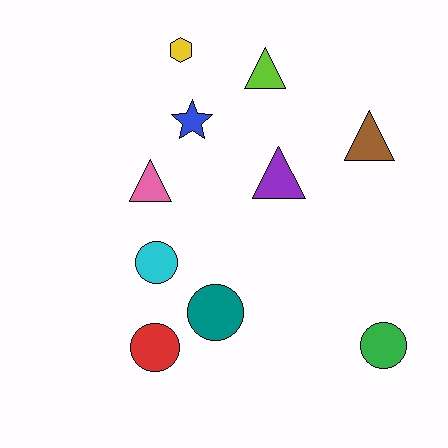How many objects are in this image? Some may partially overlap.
There are 10 objects.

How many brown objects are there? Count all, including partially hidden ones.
There is 1 brown object.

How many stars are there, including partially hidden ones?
There is 1 star.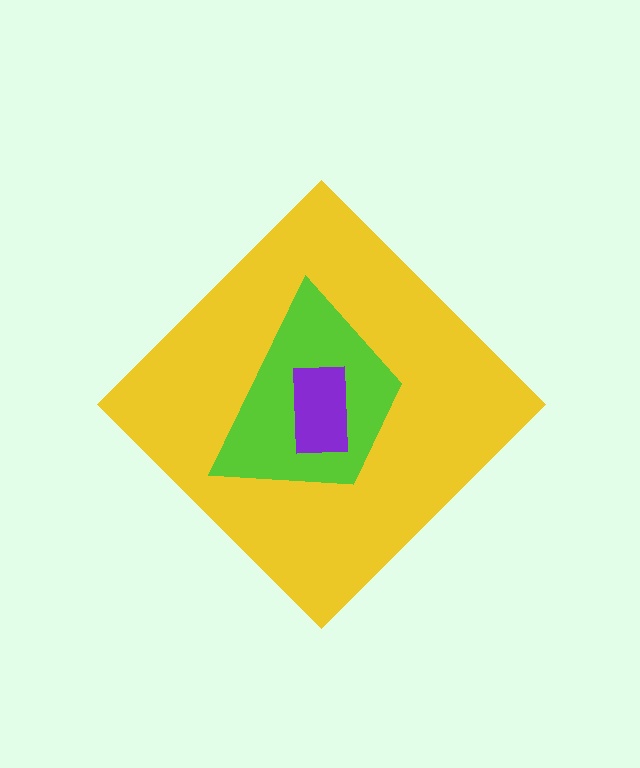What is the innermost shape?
The purple rectangle.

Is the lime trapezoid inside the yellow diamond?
Yes.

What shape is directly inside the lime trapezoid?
The purple rectangle.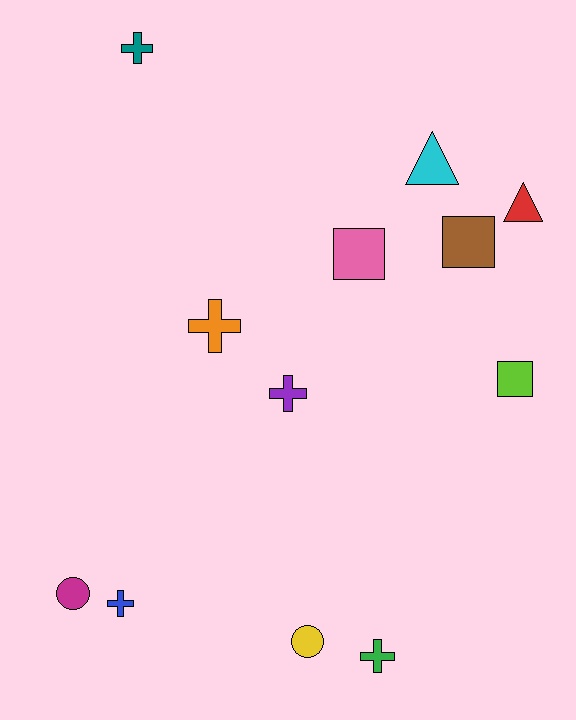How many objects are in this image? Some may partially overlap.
There are 12 objects.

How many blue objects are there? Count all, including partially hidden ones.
There is 1 blue object.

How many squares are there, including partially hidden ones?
There are 3 squares.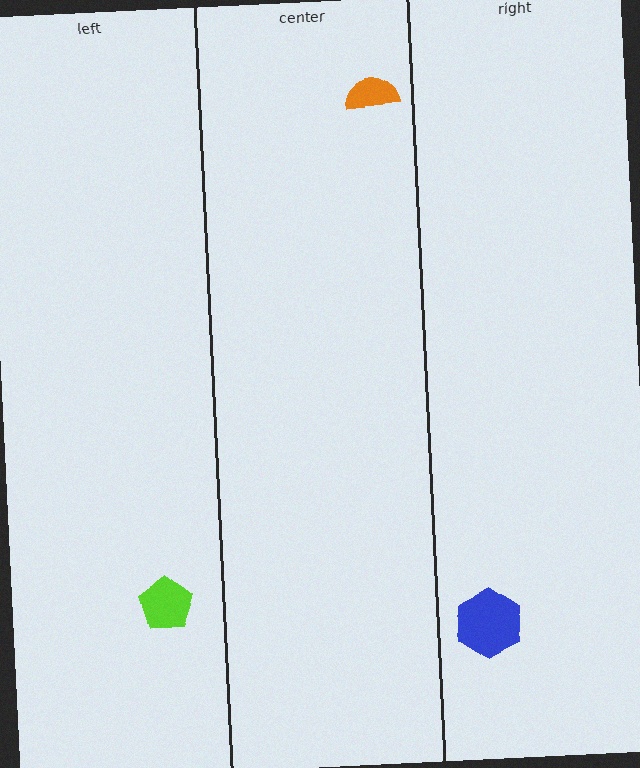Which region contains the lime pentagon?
The left region.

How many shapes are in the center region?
1.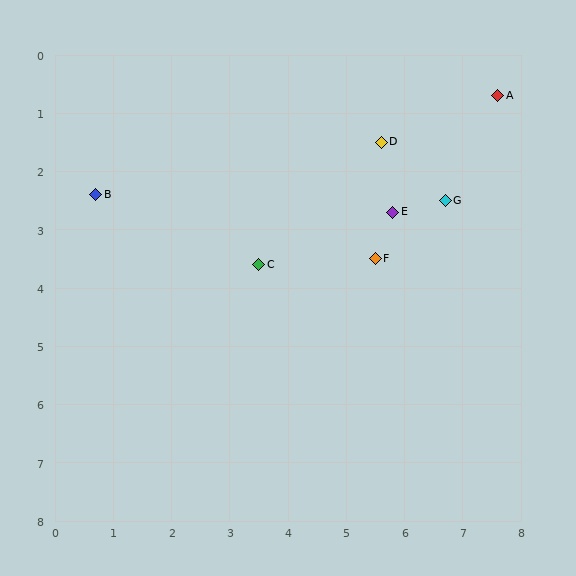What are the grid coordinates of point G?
Point G is at approximately (6.7, 2.5).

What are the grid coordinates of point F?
Point F is at approximately (5.5, 3.5).